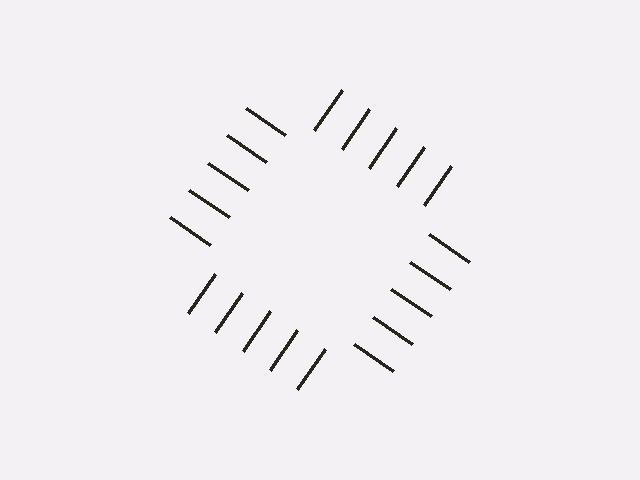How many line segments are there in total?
20 — 5 along each of the 4 edges.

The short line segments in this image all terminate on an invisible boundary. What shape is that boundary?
An illusory square — the line segments terminate on its edges but no continuous stroke is drawn.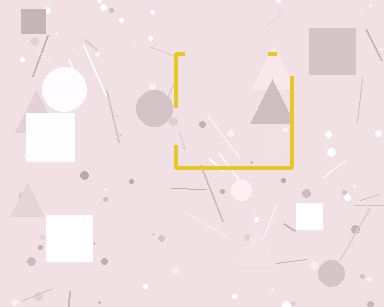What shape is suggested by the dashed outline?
The dashed outline suggests a square.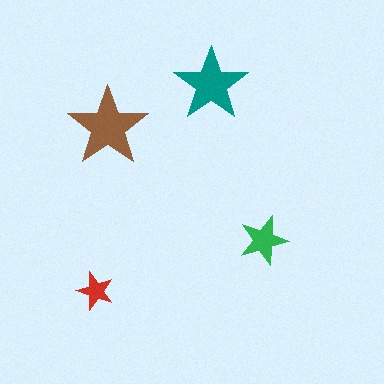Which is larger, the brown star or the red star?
The brown one.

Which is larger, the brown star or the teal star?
The brown one.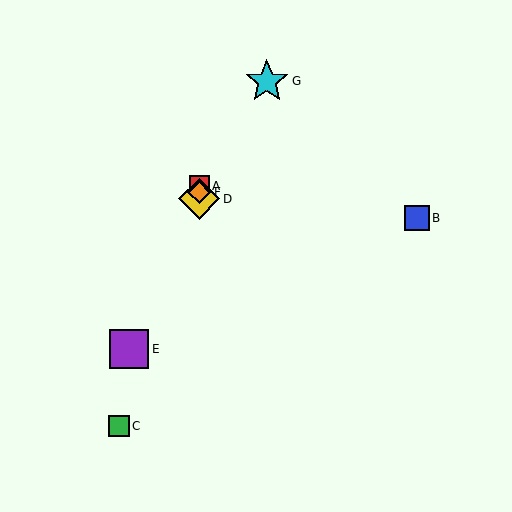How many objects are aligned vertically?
3 objects (A, D, F) are aligned vertically.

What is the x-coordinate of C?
Object C is at x≈119.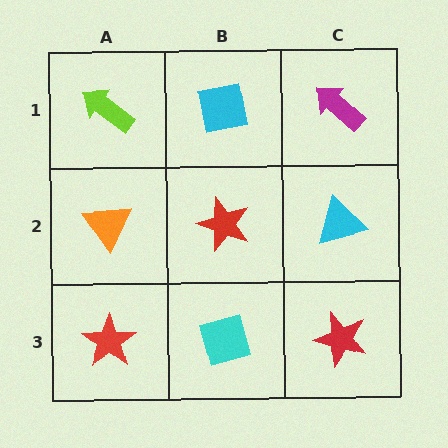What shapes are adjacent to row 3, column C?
A cyan triangle (row 2, column C), a cyan square (row 3, column B).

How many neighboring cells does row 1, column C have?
2.